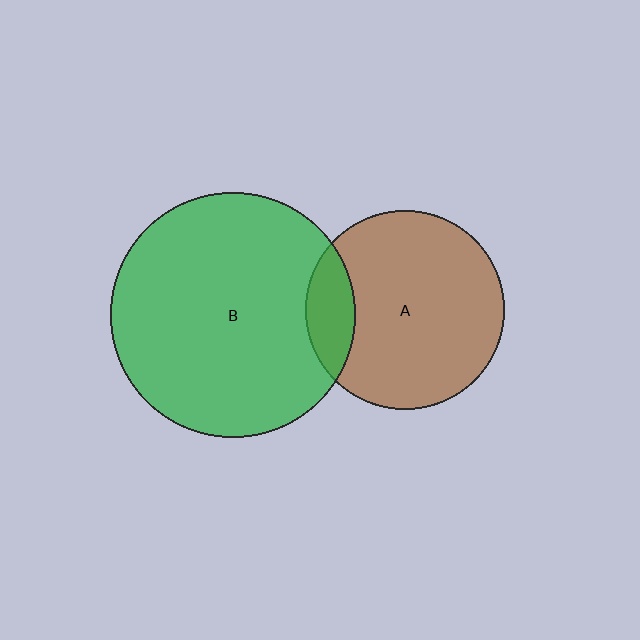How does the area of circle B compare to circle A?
Approximately 1.5 times.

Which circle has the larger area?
Circle B (green).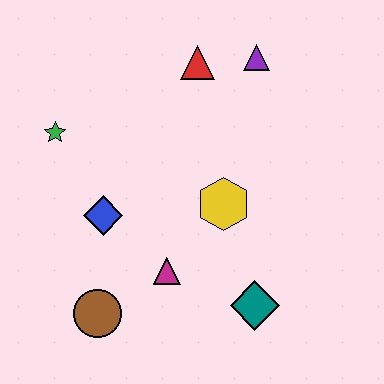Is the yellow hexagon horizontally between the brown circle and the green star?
No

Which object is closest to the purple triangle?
The red triangle is closest to the purple triangle.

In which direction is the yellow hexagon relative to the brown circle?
The yellow hexagon is to the right of the brown circle.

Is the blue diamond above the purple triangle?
No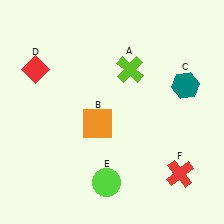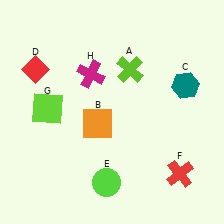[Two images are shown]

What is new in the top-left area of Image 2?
A lime square (G) was added in the top-left area of Image 2.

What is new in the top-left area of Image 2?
A magenta cross (H) was added in the top-left area of Image 2.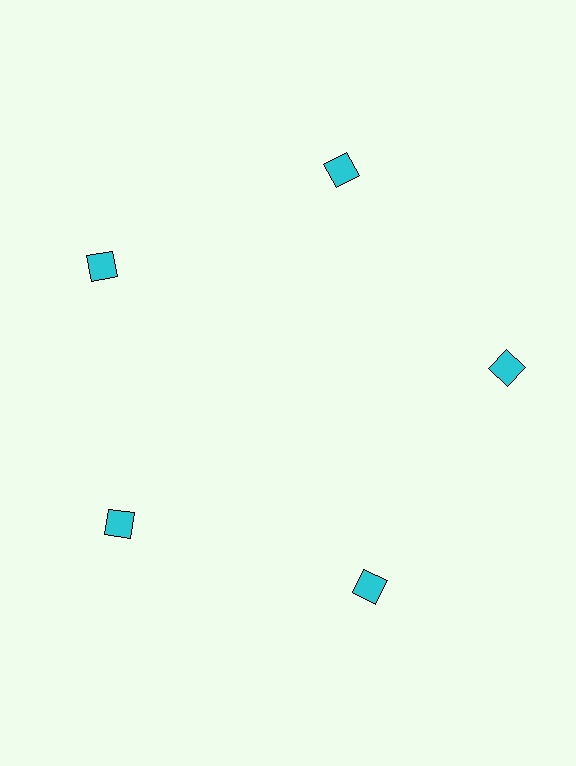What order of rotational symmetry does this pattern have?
This pattern has 5-fold rotational symmetry.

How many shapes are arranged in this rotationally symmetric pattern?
There are 5 shapes, arranged in 5 groups of 1.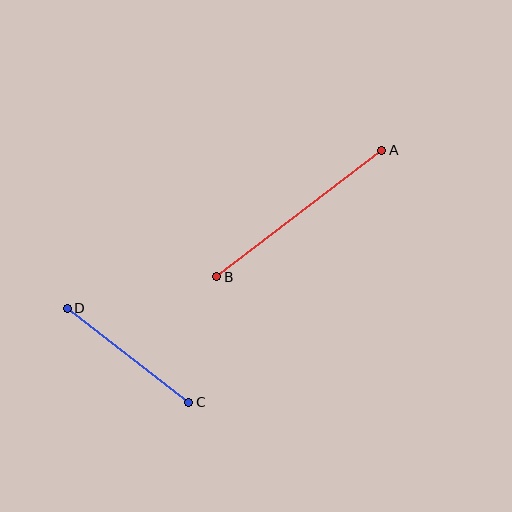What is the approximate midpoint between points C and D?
The midpoint is at approximately (128, 355) pixels.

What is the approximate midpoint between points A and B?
The midpoint is at approximately (299, 214) pixels.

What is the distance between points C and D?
The distance is approximately 154 pixels.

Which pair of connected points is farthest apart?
Points A and B are farthest apart.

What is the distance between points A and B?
The distance is approximately 208 pixels.